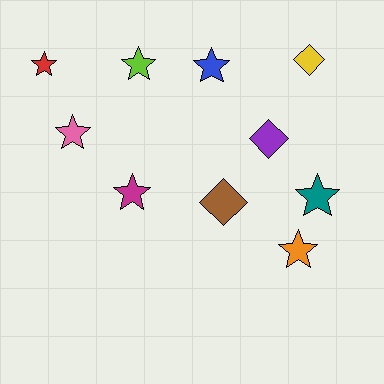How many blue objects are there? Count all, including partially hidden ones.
There is 1 blue object.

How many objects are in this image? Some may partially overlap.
There are 10 objects.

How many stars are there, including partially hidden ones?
There are 7 stars.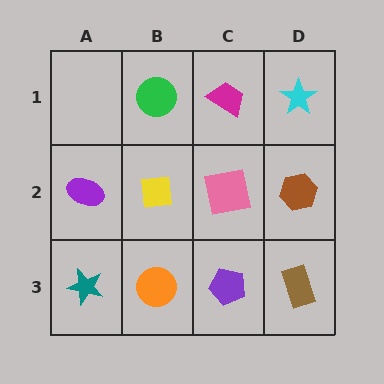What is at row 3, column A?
A teal star.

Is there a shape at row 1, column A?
No, that cell is empty.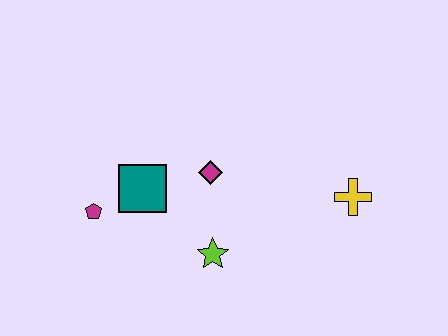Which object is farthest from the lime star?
The yellow cross is farthest from the lime star.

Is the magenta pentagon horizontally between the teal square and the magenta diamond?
No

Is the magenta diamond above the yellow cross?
Yes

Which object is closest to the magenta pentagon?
The teal square is closest to the magenta pentagon.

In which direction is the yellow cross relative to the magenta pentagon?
The yellow cross is to the right of the magenta pentagon.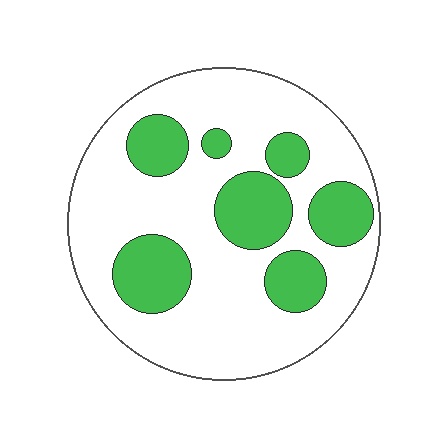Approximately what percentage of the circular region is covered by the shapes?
Approximately 30%.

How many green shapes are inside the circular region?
7.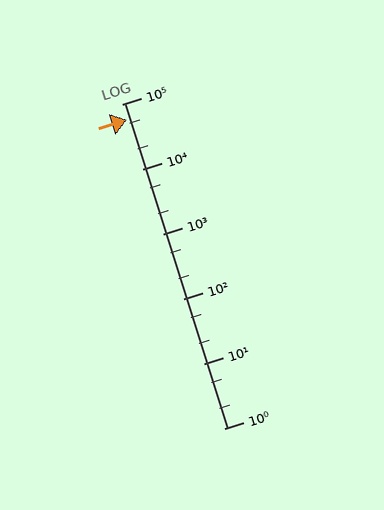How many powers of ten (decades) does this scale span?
The scale spans 5 decades, from 1 to 100000.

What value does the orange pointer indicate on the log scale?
The pointer indicates approximately 57000.